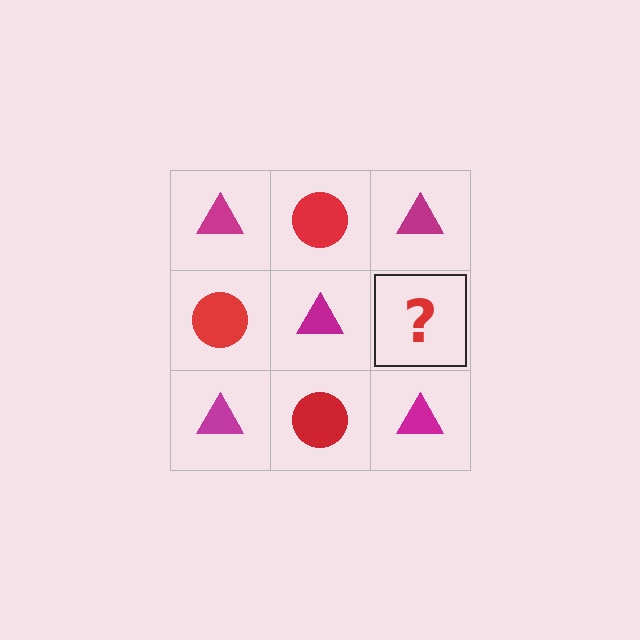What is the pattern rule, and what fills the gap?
The rule is that it alternates magenta triangle and red circle in a checkerboard pattern. The gap should be filled with a red circle.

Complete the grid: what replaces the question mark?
The question mark should be replaced with a red circle.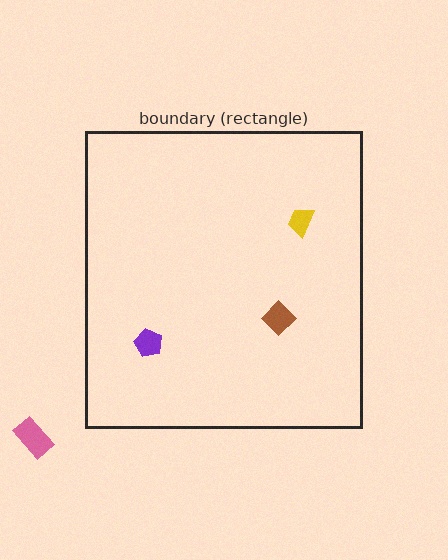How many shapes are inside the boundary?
3 inside, 1 outside.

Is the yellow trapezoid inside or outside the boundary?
Inside.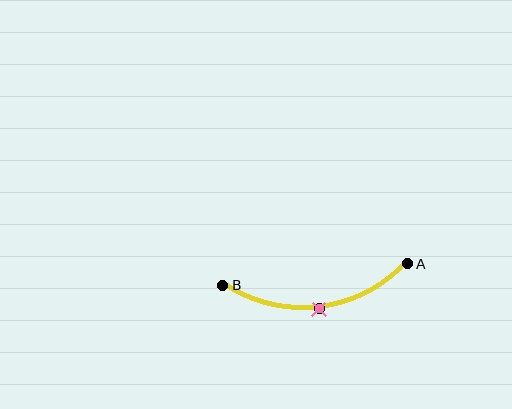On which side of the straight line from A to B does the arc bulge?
The arc bulges below the straight line connecting A and B.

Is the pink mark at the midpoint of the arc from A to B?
Yes. The pink mark lies on the arc at equal arc-length from both A and B — it is the arc midpoint.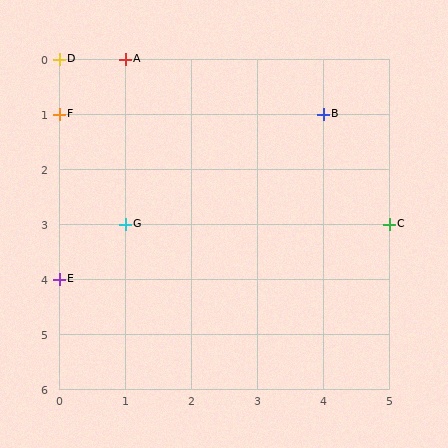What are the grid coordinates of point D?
Point D is at grid coordinates (0, 0).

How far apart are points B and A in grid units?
Points B and A are 3 columns and 1 row apart (about 3.2 grid units diagonally).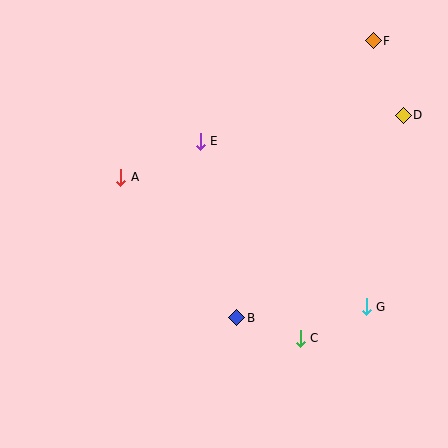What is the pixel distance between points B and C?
The distance between B and C is 67 pixels.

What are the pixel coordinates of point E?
Point E is at (200, 141).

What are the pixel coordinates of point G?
Point G is at (366, 307).